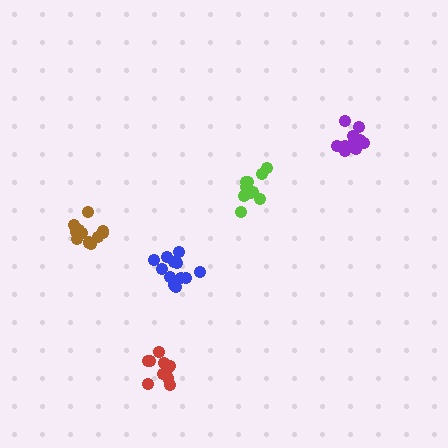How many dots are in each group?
Group 1: 12 dots, Group 2: 11 dots, Group 3: 12 dots, Group 4: 11 dots, Group 5: 10 dots (56 total).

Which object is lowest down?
The red cluster is bottommost.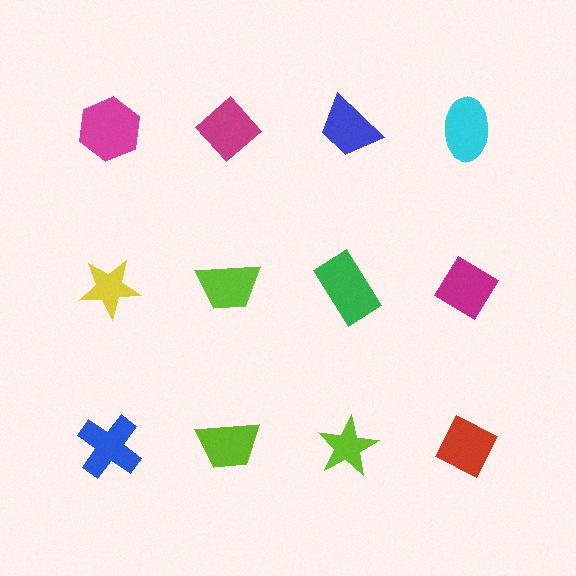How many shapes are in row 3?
4 shapes.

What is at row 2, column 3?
A green rectangle.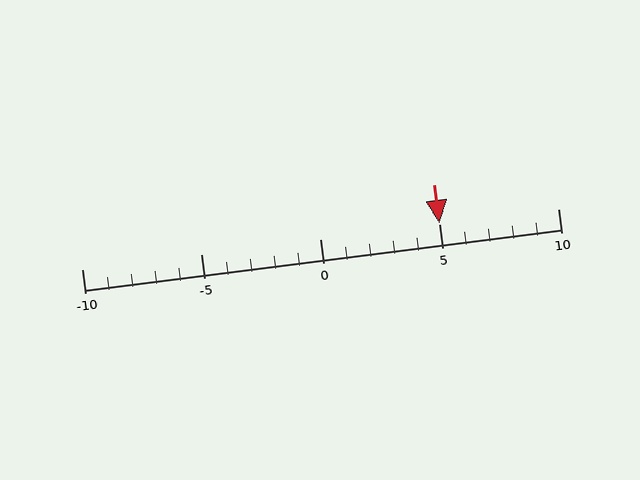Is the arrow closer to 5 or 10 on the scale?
The arrow is closer to 5.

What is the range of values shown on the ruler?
The ruler shows values from -10 to 10.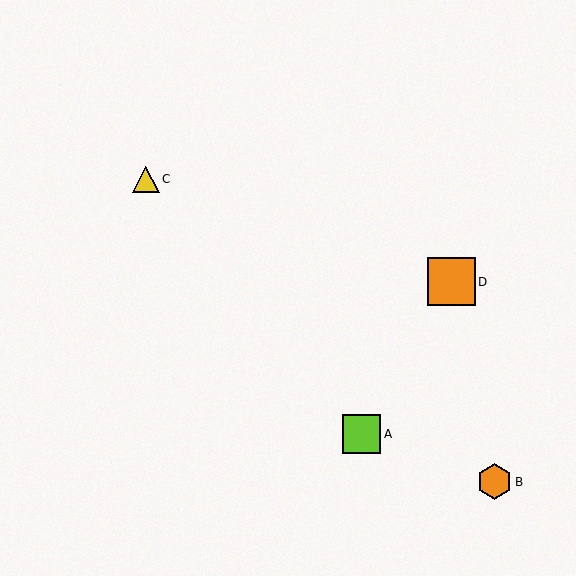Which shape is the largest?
The orange square (labeled D) is the largest.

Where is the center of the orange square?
The center of the orange square is at (451, 282).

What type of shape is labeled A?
Shape A is a lime square.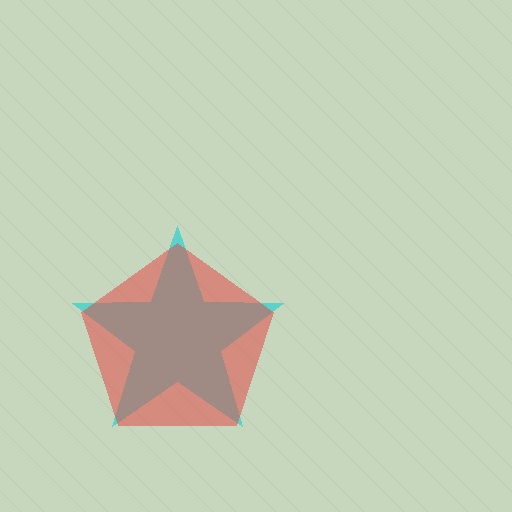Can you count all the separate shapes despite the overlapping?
Yes, there are 2 separate shapes.